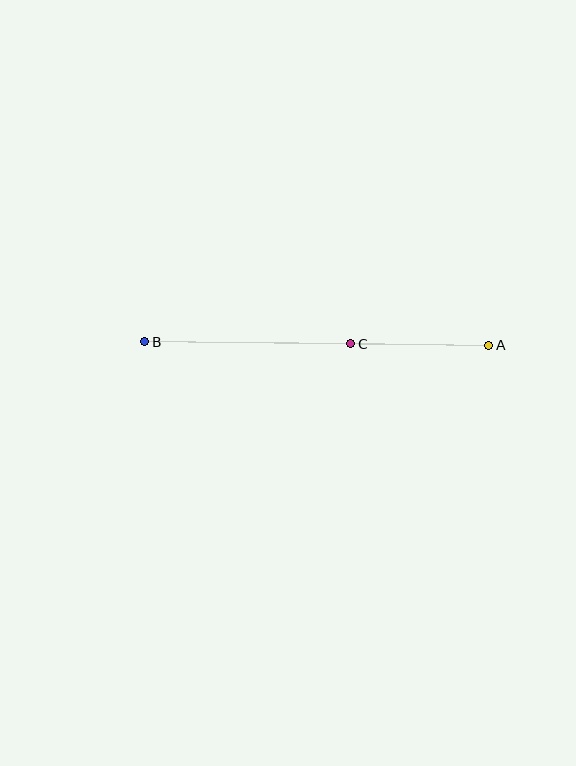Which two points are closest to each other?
Points A and C are closest to each other.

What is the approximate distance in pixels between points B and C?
The distance between B and C is approximately 206 pixels.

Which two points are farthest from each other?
Points A and B are farthest from each other.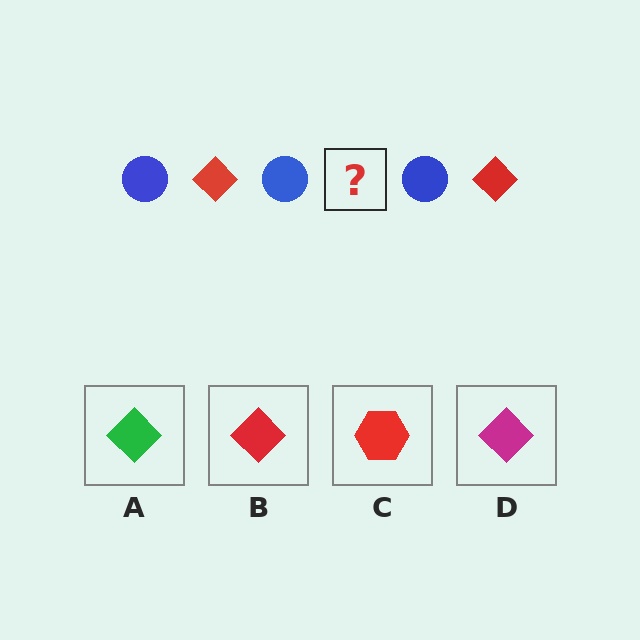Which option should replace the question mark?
Option B.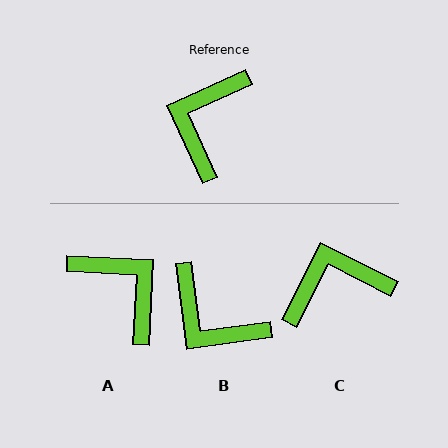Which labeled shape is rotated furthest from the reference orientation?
A, about 117 degrees away.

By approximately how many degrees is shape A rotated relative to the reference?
Approximately 117 degrees clockwise.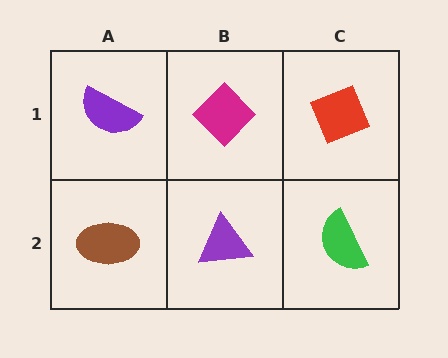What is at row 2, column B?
A purple triangle.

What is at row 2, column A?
A brown ellipse.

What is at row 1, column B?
A magenta diamond.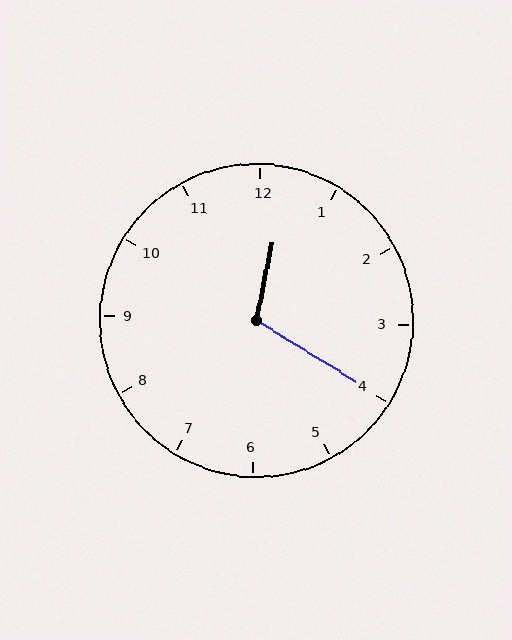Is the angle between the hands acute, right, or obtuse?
It is obtuse.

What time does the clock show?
12:20.